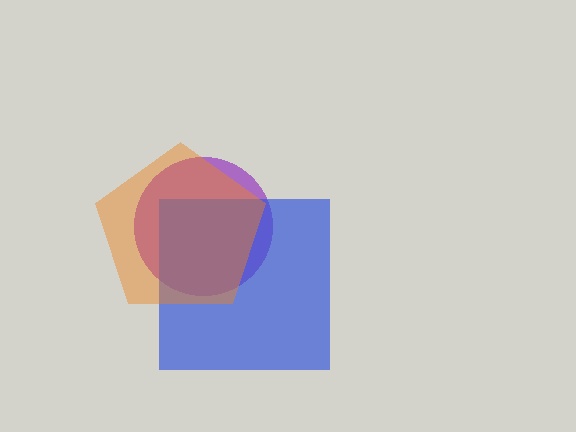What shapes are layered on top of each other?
The layered shapes are: a purple circle, a blue square, an orange pentagon.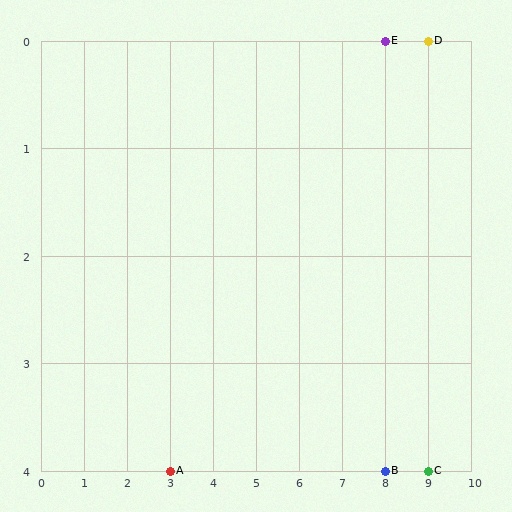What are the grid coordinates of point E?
Point E is at grid coordinates (8, 0).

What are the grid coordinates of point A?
Point A is at grid coordinates (3, 4).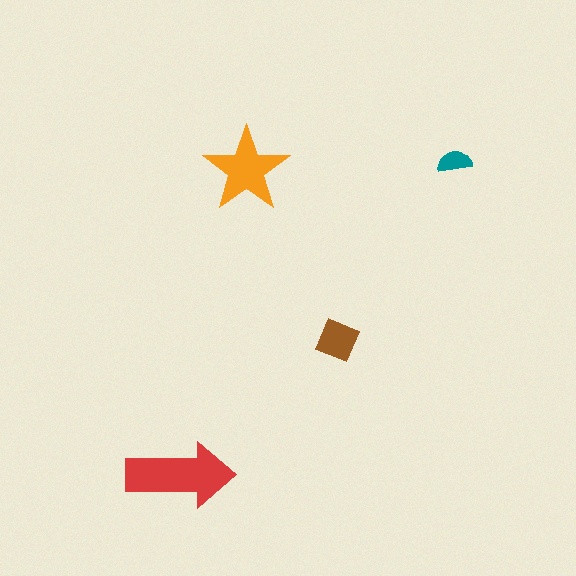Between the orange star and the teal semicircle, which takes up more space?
The orange star.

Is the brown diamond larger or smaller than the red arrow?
Smaller.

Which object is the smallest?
The teal semicircle.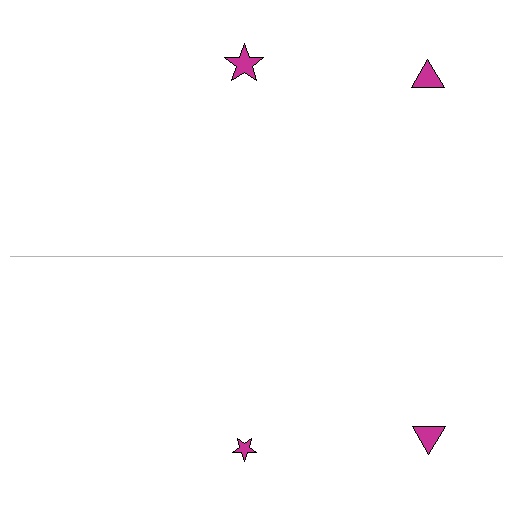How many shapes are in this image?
There are 4 shapes in this image.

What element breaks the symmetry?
The magenta star on the bottom side has a different size than its mirror counterpart.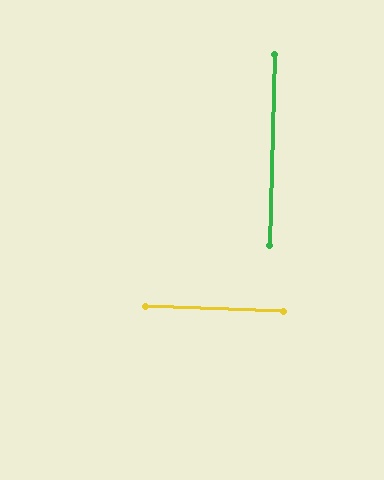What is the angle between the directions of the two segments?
Approximately 89 degrees.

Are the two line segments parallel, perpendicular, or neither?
Perpendicular — they meet at approximately 89°.